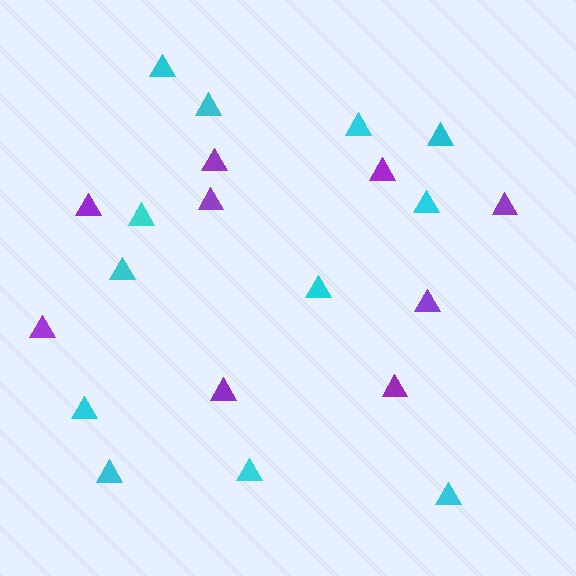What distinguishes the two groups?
There are 2 groups: one group of cyan triangles (12) and one group of purple triangles (9).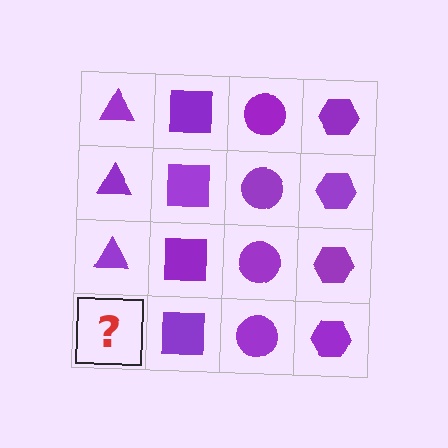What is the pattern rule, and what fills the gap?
The rule is that each column has a consistent shape. The gap should be filled with a purple triangle.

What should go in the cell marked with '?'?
The missing cell should contain a purple triangle.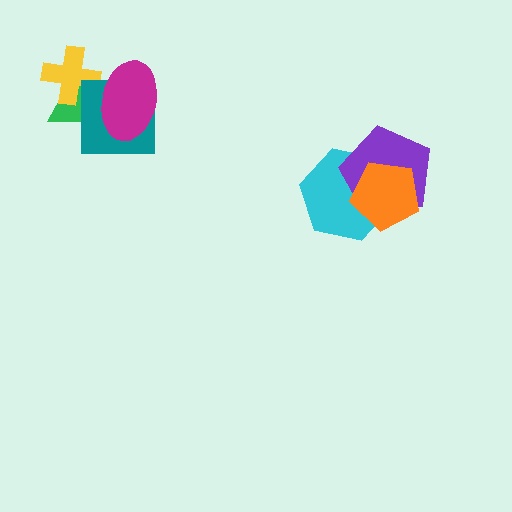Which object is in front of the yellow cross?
The magenta ellipse is in front of the yellow cross.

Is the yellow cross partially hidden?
Yes, it is partially covered by another shape.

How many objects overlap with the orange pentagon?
2 objects overlap with the orange pentagon.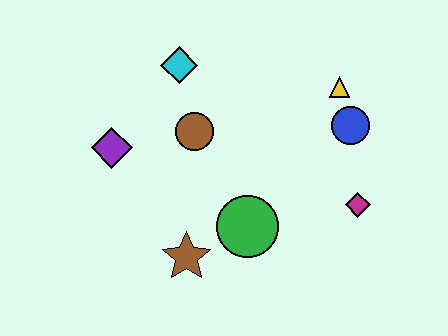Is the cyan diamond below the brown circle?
No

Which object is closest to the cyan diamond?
The brown circle is closest to the cyan diamond.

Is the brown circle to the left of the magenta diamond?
Yes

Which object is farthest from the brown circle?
The magenta diamond is farthest from the brown circle.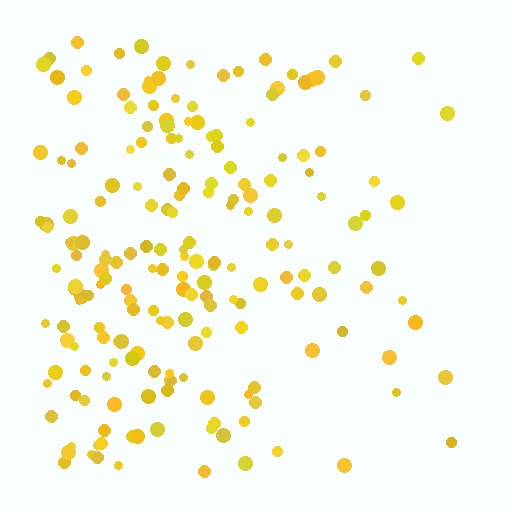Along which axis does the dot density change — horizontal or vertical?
Horizontal.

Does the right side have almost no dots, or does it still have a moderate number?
Still a moderate number, just noticeably fewer than the left.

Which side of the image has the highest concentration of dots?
The left.